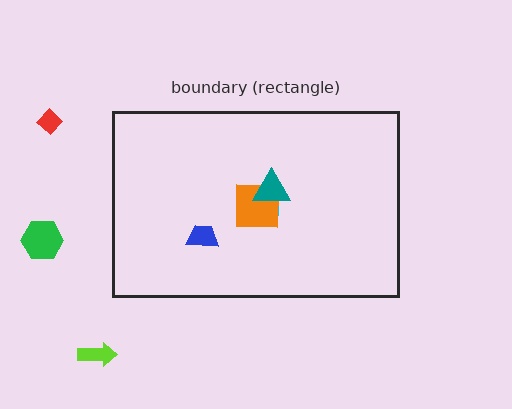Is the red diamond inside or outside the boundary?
Outside.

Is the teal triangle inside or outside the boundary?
Inside.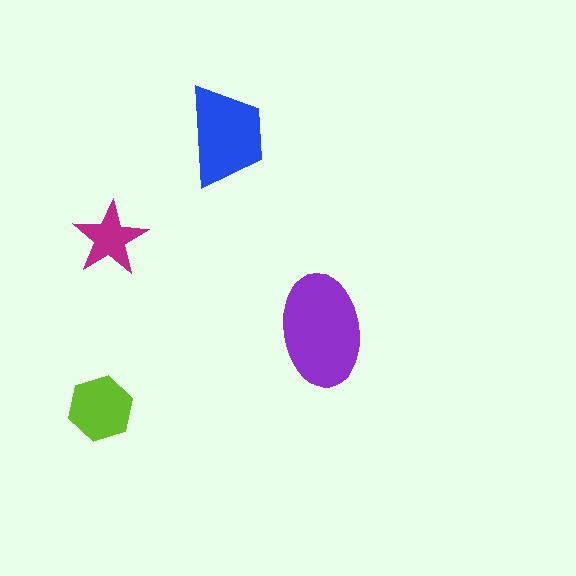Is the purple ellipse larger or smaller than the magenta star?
Larger.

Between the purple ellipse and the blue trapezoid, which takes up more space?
The purple ellipse.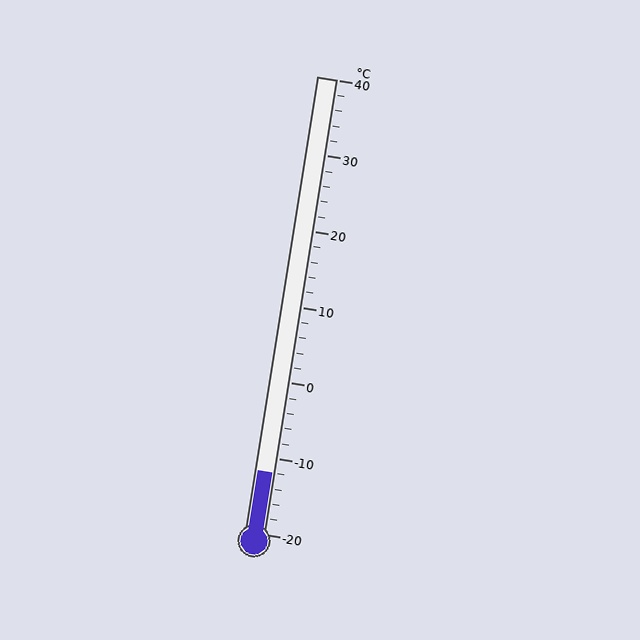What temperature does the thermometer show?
The thermometer shows approximately -12°C.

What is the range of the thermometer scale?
The thermometer scale ranges from -20°C to 40°C.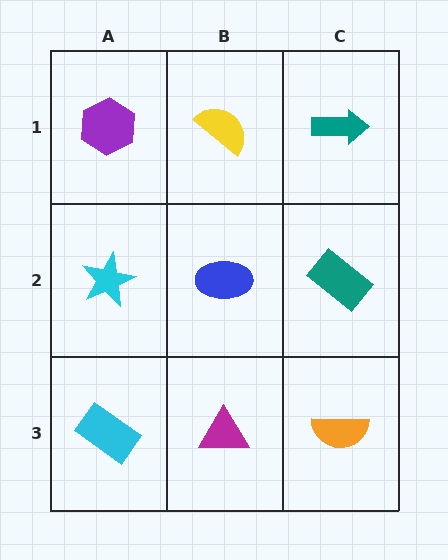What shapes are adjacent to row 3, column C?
A teal rectangle (row 2, column C), a magenta triangle (row 3, column B).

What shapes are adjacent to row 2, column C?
A teal arrow (row 1, column C), an orange semicircle (row 3, column C), a blue ellipse (row 2, column B).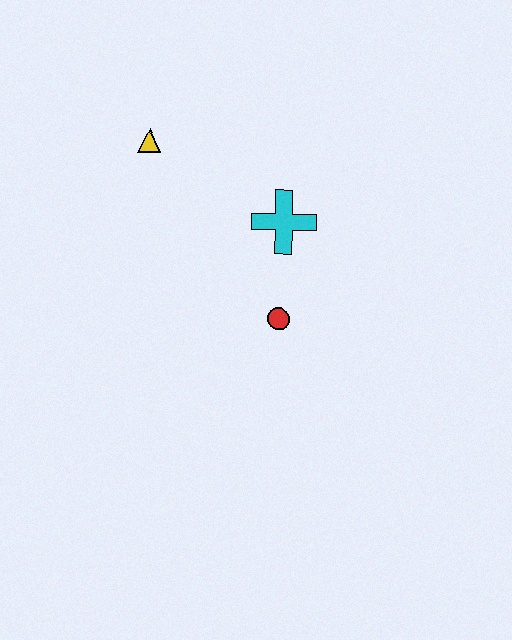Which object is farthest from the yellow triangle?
The red circle is farthest from the yellow triangle.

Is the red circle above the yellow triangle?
No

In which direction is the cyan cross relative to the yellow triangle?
The cyan cross is to the right of the yellow triangle.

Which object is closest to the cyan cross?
The red circle is closest to the cyan cross.